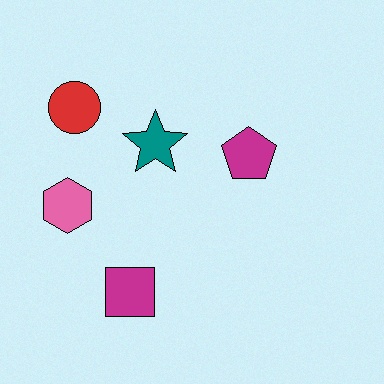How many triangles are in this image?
There are no triangles.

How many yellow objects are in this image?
There are no yellow objects.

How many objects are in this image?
There are 5 objects.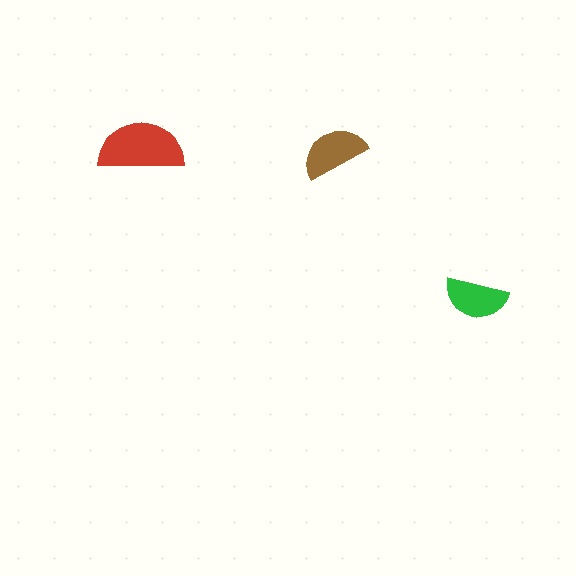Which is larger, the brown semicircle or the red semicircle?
The red one.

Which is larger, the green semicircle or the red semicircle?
The red one.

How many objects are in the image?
There are 3 objects in the image.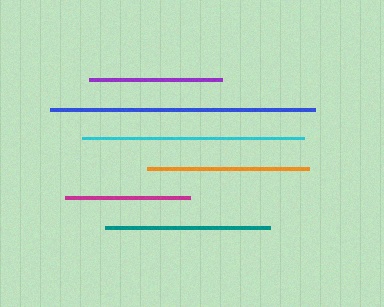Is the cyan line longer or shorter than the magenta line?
The cyan line is longer than the magenta line.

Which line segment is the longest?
The blue line is the longest at approximately 265 pixels.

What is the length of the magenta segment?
The magenta segment is approximately 126 pixels long.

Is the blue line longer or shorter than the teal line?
The blue line is longer than the teal line.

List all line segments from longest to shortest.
From longest to shortest: blue, cyan, teal, orange, purple, magenta.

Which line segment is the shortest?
The magenta line is the shortest at approximately 126 pixels.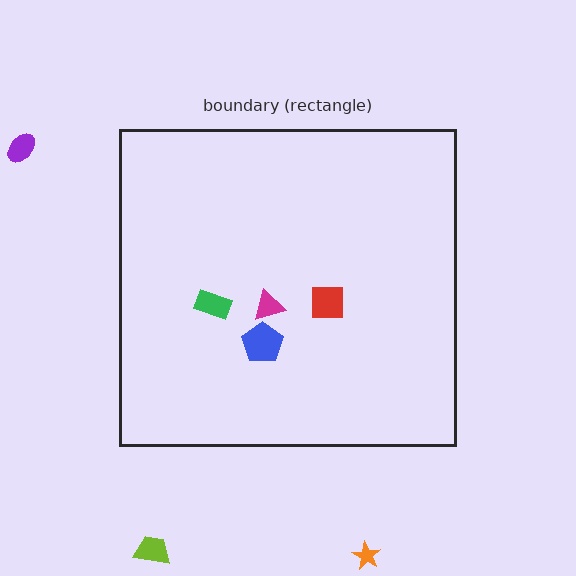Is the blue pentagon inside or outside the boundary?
Inside.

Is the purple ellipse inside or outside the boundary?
Outside.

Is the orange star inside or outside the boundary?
Outside.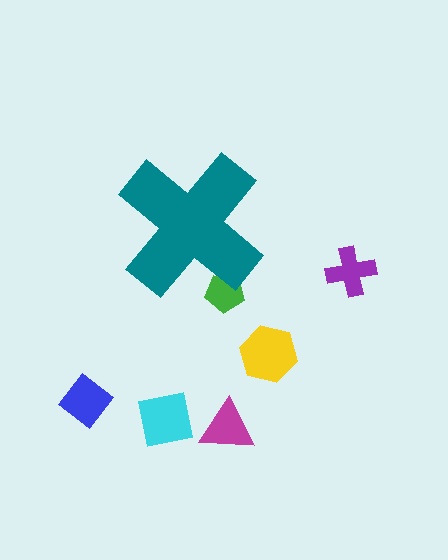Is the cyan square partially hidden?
No, the cyan square is fully visible.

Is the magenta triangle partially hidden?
No, the magenta triangle is fully visible.